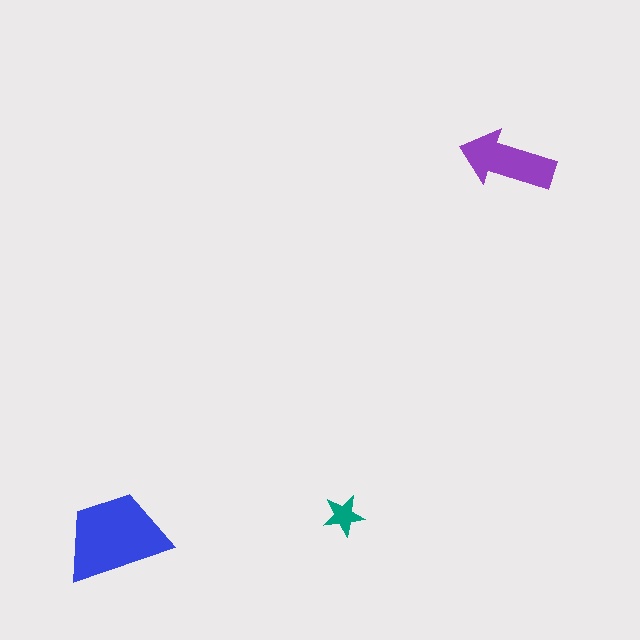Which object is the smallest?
The teal star.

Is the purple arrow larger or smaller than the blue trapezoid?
Smaller.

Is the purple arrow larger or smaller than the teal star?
Larger.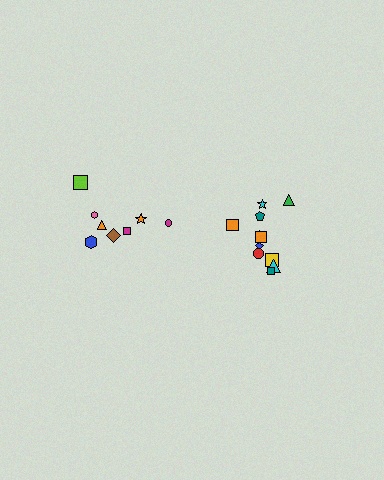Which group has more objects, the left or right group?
The right group.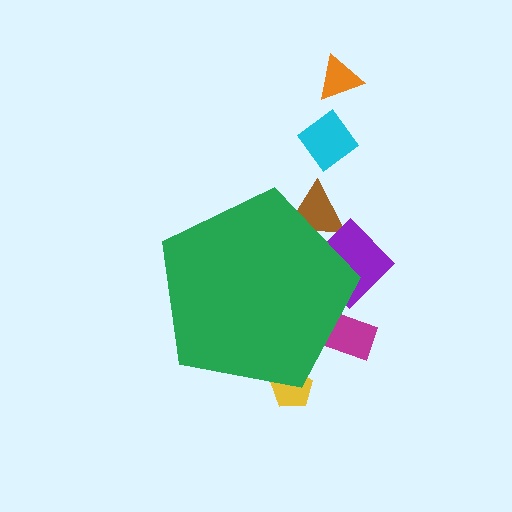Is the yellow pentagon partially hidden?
Yes, the yellow pentagon is partially hidden behind the green pentagon.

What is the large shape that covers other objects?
A green pentagon.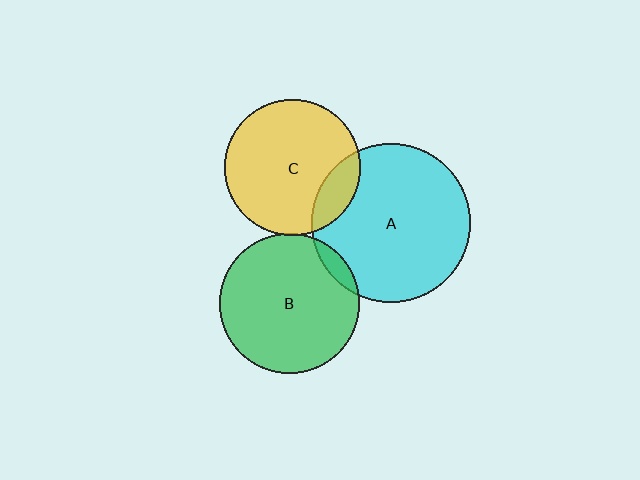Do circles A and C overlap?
Yes.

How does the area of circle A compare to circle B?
Approximately 1.3 times.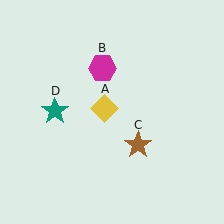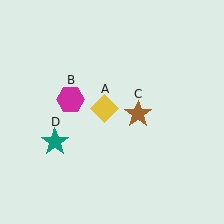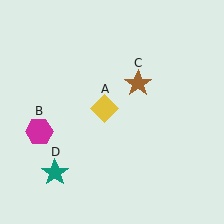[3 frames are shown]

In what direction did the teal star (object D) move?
The teal star (object D) moved down.